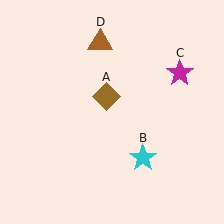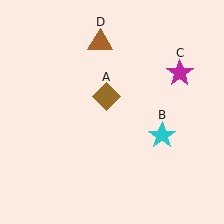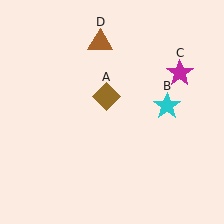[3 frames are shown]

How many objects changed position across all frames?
1 object changed position: cyan star (object B).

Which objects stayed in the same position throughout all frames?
Brown diamond (object A) and magenta star (object C) and brown triangle (object D) remained stationary.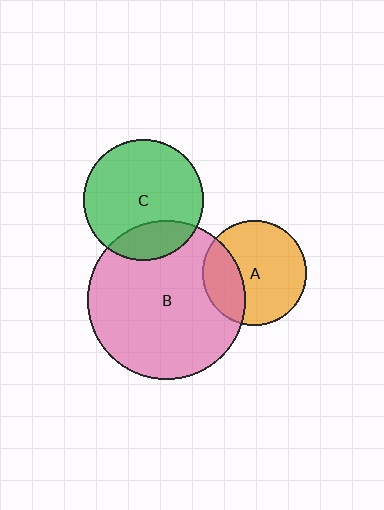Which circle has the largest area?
Circle B (pink).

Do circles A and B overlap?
Yes.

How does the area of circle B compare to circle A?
Approximately 2.3 times.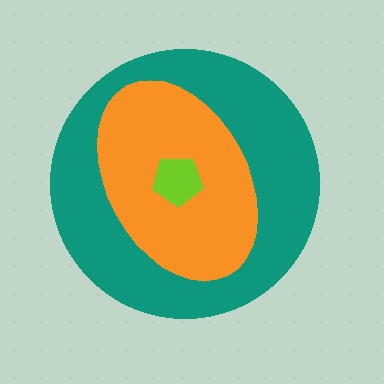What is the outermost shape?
The teal circle.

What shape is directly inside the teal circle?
The orange ellipse.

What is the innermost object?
The lime pentagon.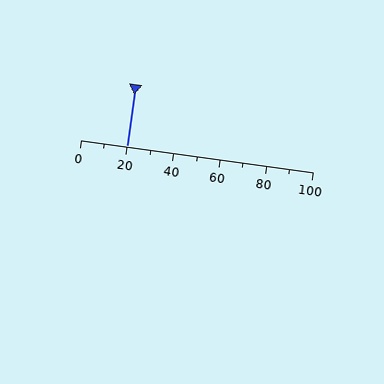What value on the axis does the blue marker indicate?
The marker indicates approximately 20.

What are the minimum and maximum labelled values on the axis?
The axis runs from 0 to 100.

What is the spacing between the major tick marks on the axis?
The major ticks are spaced 20 apart.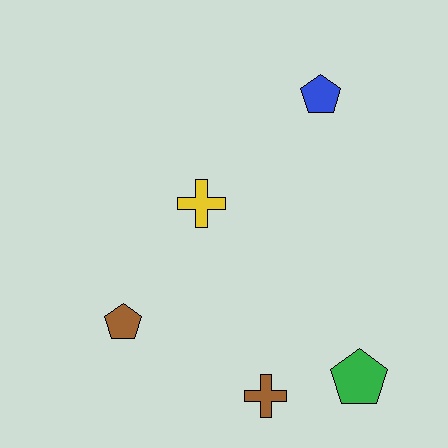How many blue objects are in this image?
There is 1 blue object.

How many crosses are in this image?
There are 2 crosses.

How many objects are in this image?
There are 5 objects.